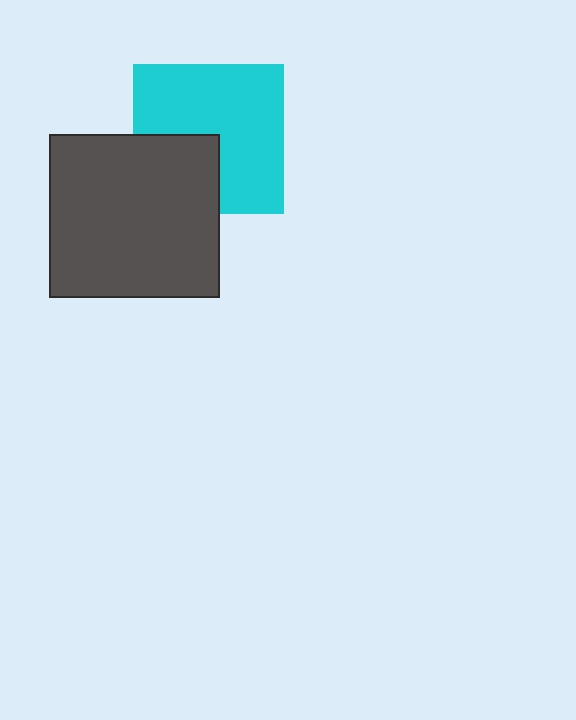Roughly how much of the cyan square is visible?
Most of it is visible (roughly 69%).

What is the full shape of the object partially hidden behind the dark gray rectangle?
The partially hidden object is a cyan square.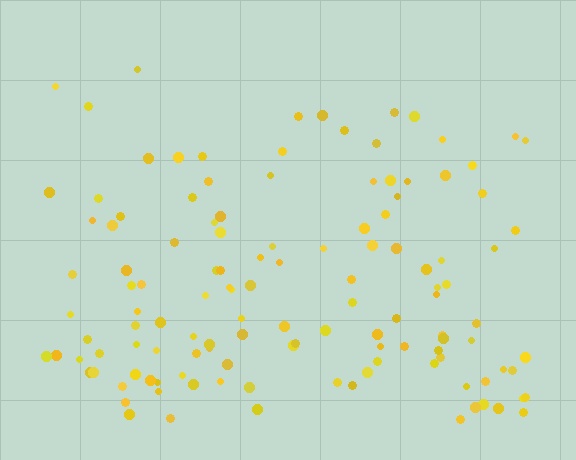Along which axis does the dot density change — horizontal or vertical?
Vertical.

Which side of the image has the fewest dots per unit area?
The top.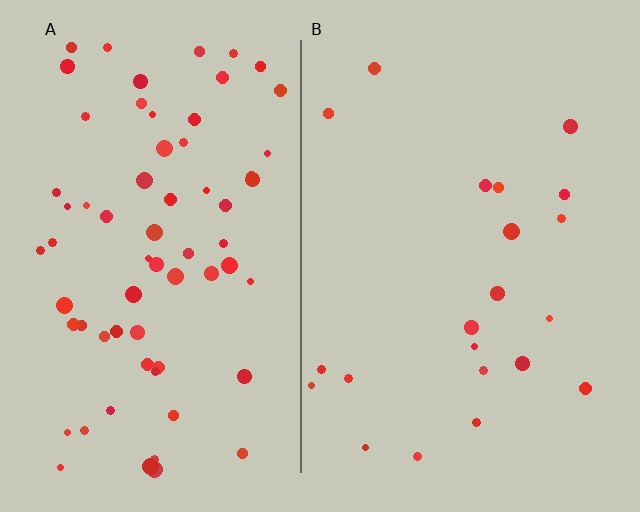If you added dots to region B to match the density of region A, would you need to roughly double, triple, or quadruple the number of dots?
Approximately triple.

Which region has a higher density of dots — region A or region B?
A (the left).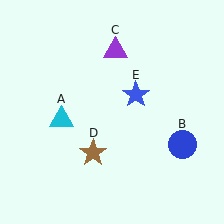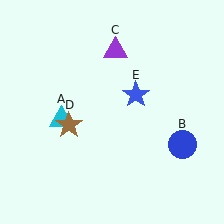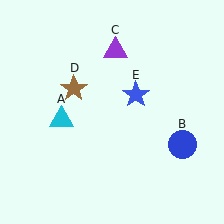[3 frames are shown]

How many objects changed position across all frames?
1 object changed position: brown star (object D).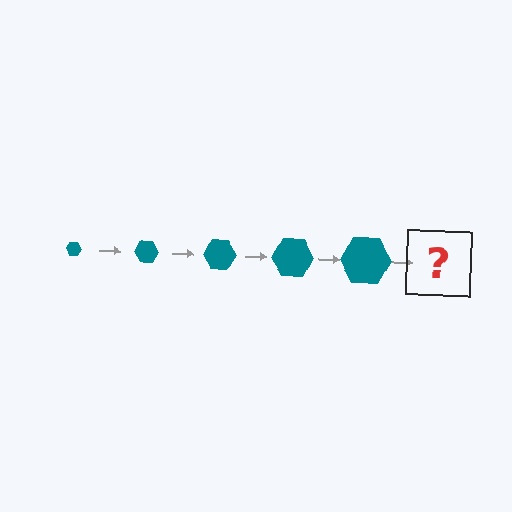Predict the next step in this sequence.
The next step is a teal hexagon, larger than the previous one.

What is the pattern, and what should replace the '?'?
The pattern is that the hexagon gets progressively larger each step. The '?' should be a teal hexagon, larger than the previous one.